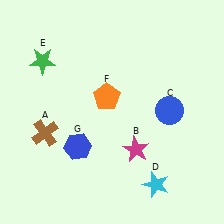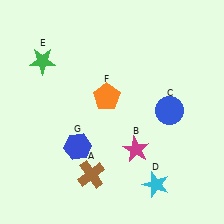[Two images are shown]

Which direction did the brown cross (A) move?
The brown cross (A) moved right.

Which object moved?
The brown cross (A) moved right.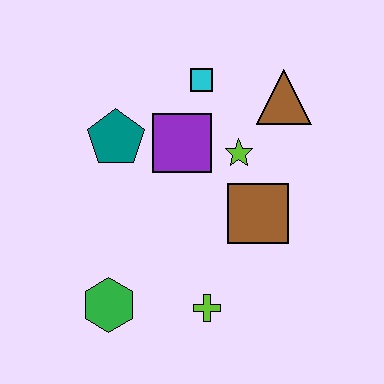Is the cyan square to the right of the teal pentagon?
Yes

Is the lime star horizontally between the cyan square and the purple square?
No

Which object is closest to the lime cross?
The green hexagon is closest to the lime cross.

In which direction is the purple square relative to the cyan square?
The purple square is below the cyan square.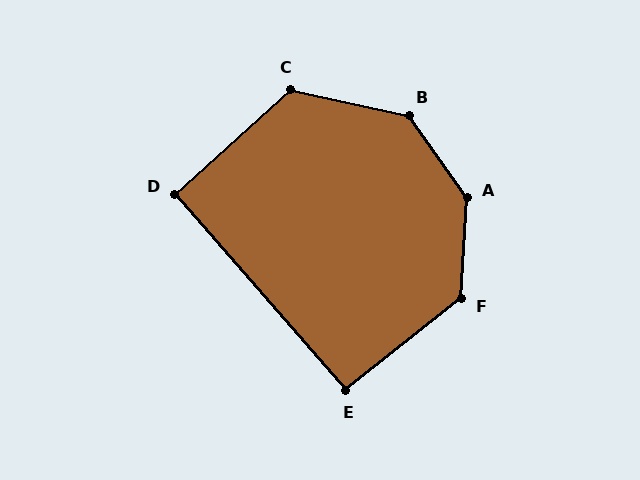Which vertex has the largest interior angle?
A, at approximately 142 degrees.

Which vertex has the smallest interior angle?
D, at approximately 91 degrees.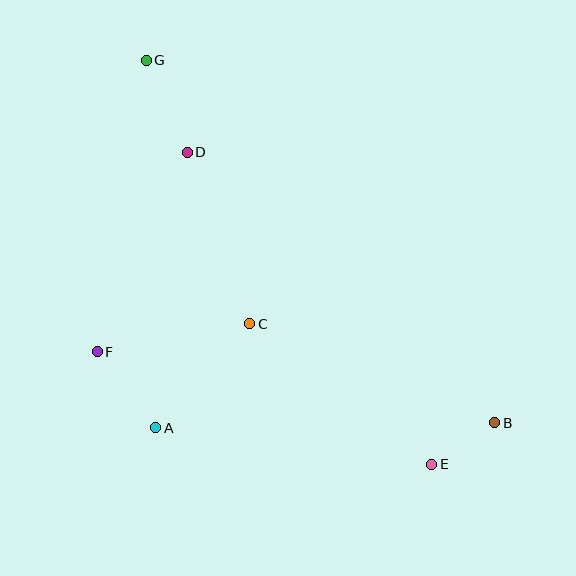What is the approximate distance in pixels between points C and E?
The distance between C and E is approximately 230 pixels.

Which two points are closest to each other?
Points B and E are closest to each other.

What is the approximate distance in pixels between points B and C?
The distance between B and C is approximately 264 pixels.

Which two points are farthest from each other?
Points B and G are farthest from each other.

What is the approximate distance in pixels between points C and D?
The distance between C and D is approximately 183 pixels.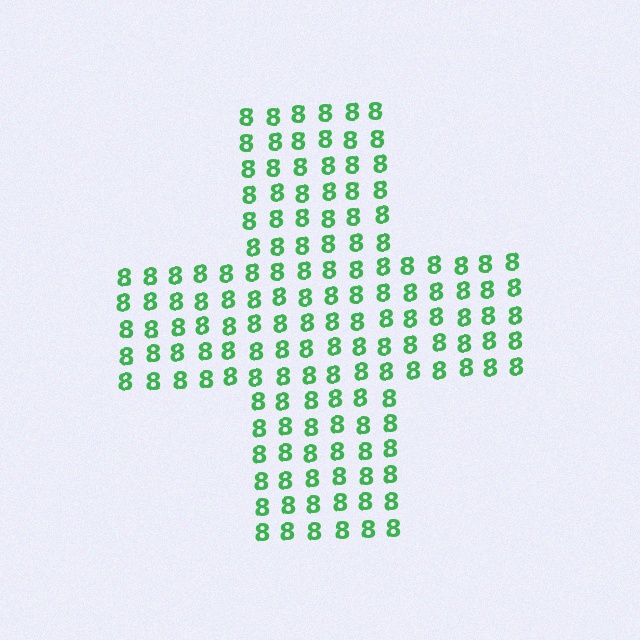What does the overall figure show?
The overall figure shows a cross.